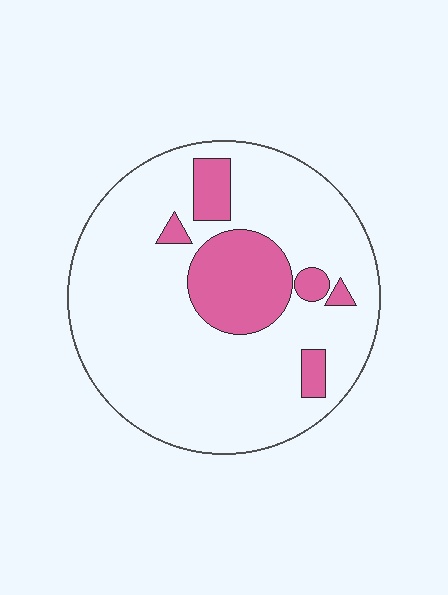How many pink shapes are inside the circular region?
6.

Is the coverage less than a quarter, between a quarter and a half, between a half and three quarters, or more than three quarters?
Less than a quarter.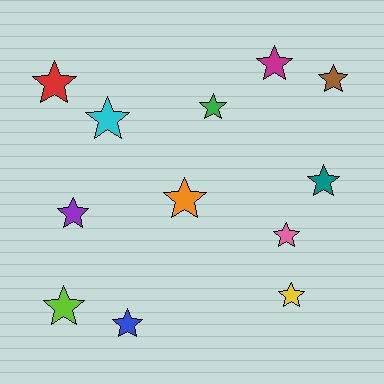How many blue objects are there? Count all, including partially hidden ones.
There is 1 blue object.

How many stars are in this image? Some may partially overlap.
There are 12 stars.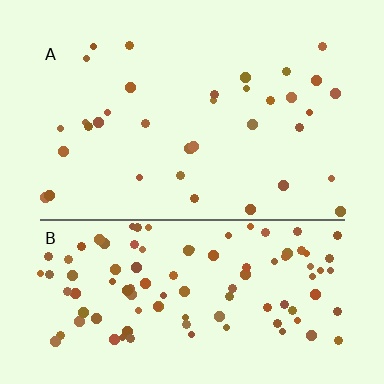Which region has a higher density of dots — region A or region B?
B (the bottom).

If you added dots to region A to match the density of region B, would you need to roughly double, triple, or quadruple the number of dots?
Approximately triple.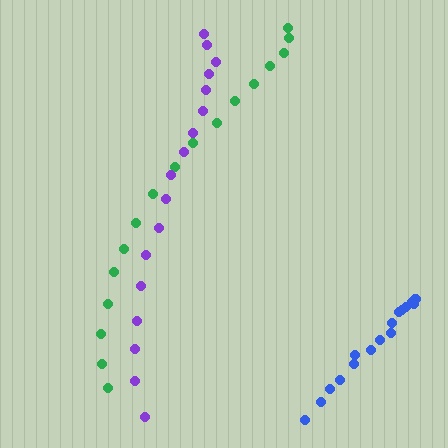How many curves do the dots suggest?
There are 3 distinct paths.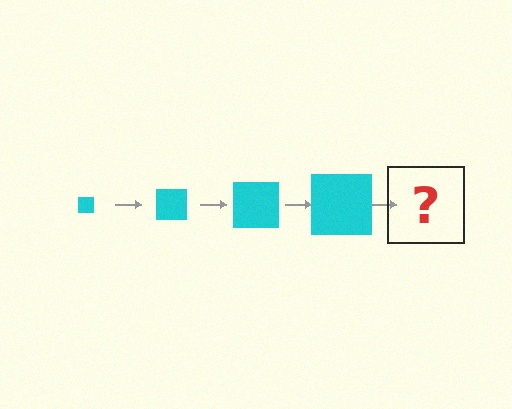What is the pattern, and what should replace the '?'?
The pattern is that the square gets progressively larger each step. The '?' should be a cyan square, larger than the previous one.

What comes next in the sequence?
The next element should be a cyan square, larger than the previous one.